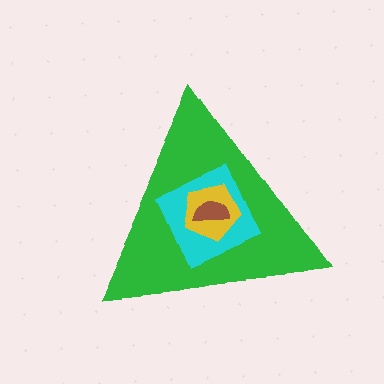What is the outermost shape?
The green triangle.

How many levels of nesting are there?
4.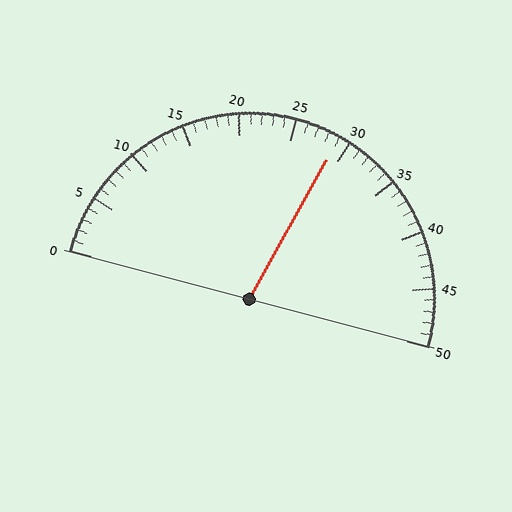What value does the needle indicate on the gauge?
The needle indicates approximately 29.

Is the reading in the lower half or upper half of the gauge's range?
The reading is in the upper half of the range (0 to 50).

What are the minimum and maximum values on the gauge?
The gauge ranges from 0 to 50.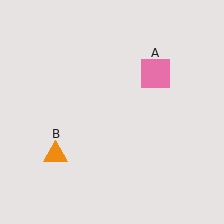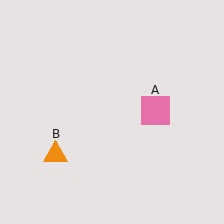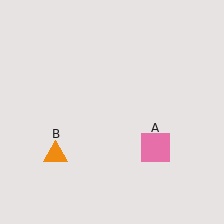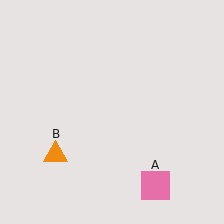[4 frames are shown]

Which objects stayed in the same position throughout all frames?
Orange triangle (object B) remained stationary.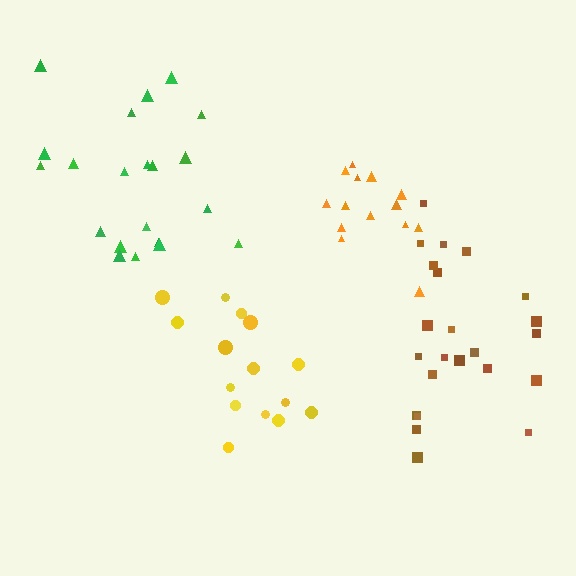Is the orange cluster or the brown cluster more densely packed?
Orange.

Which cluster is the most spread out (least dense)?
Green.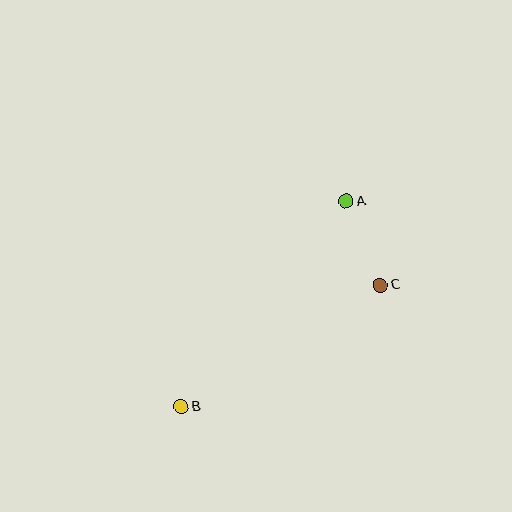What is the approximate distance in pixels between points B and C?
The distance between B and C is approximately 233 pixels.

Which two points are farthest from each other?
Points A and B are farthest from each other.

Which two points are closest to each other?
Points A and C are closest to each other.